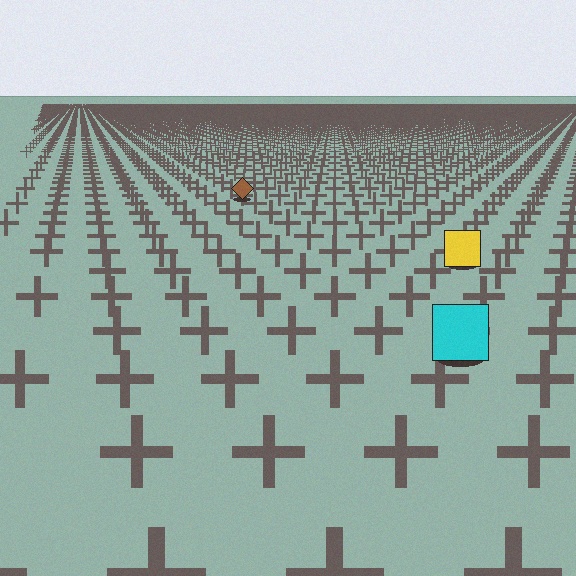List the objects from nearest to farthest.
From nearest to farthest: the cyan square, the yellow square, the brown diamond.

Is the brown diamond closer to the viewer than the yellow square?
No. The yellow square is closer — you can tell from the texture gradient: the ground texture is coarser near it.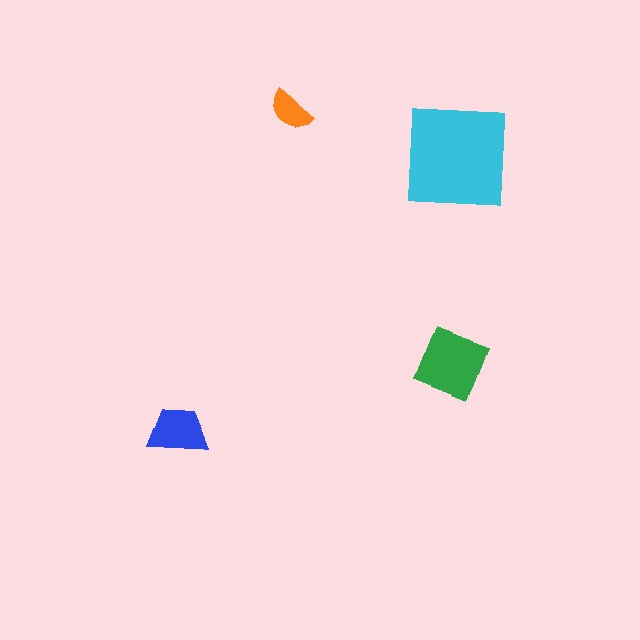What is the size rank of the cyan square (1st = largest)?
1st.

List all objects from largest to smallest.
The cyan square, the green diamond, the blue trapezoid, the orange semicircle.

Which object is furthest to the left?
The blue trapezoid is leftmost.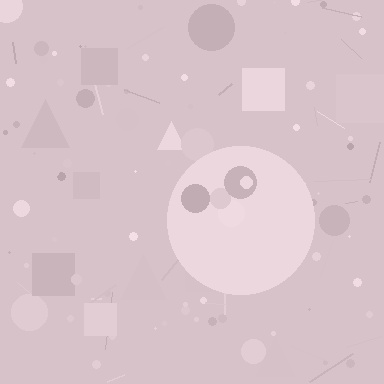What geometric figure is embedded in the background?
A circle is embedded in the background.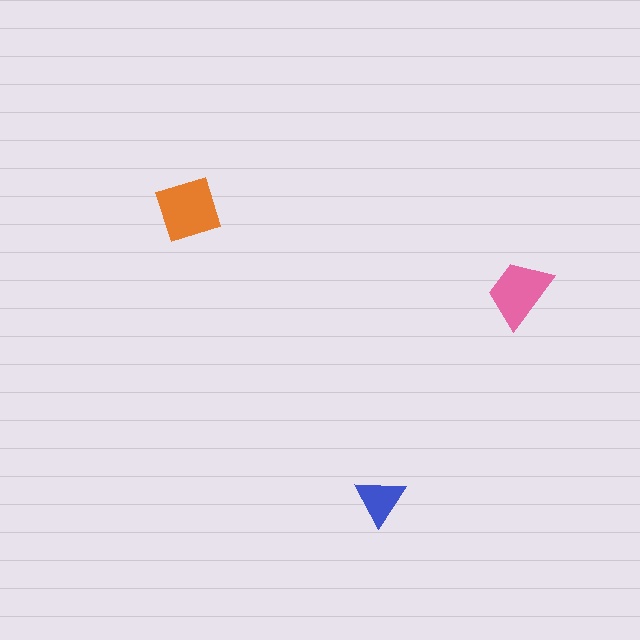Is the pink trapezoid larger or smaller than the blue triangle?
Larger.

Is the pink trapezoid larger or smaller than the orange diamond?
Smaller.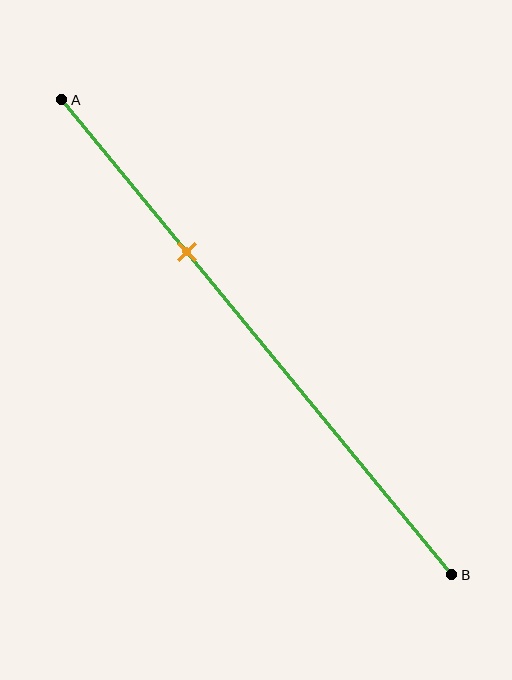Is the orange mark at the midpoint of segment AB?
No, the mark is at about 30% from A, not at the 50% midpoint.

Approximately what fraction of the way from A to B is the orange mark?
The orange mark is approximately 30% of the way from A to B.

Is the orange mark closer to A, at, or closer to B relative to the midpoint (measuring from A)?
The orange mark is closer to point A than the midpoint of segment AB.